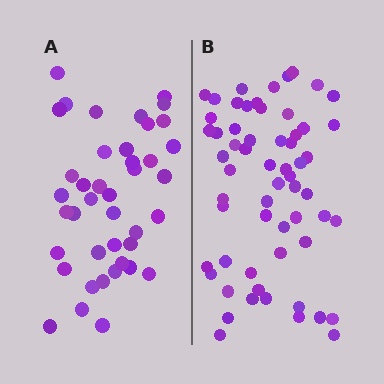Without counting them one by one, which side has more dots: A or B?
Region B (the right region) has more dots.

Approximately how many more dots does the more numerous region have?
Region B has approximately 20 more dots than region A.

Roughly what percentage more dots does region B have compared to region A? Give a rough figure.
About 45% more.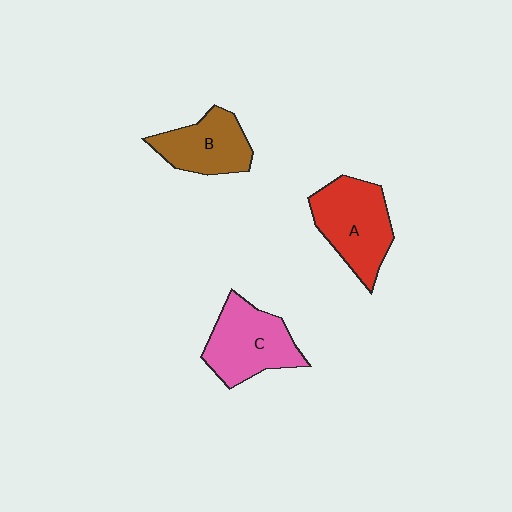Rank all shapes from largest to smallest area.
From largest to smallest: A (red), C (pink), B (brown).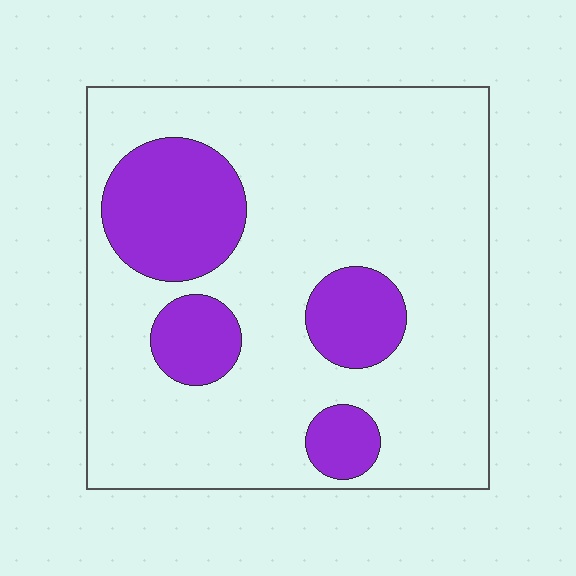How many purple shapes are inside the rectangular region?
4.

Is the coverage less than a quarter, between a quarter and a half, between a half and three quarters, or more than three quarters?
Less than a quarter.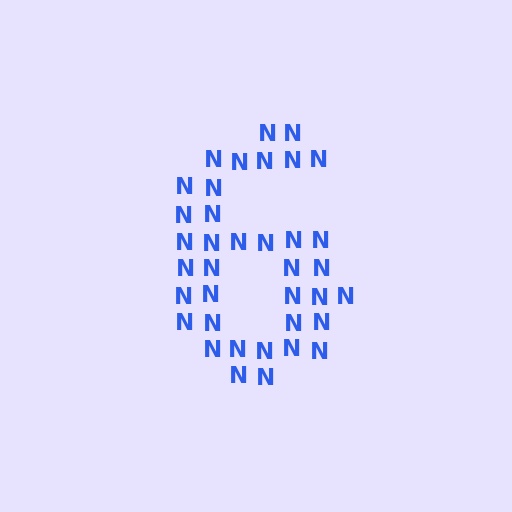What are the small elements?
The small elements are letter N's.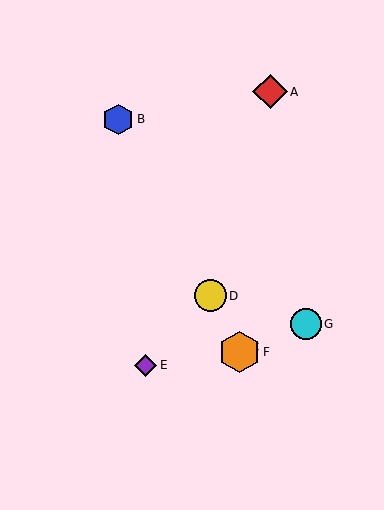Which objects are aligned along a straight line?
Objects B, C, D, F are aligned along a straight line.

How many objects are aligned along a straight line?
4 objects (B, C, D, F) are aligned along a straight line.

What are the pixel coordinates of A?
Object A is at (270, 92).